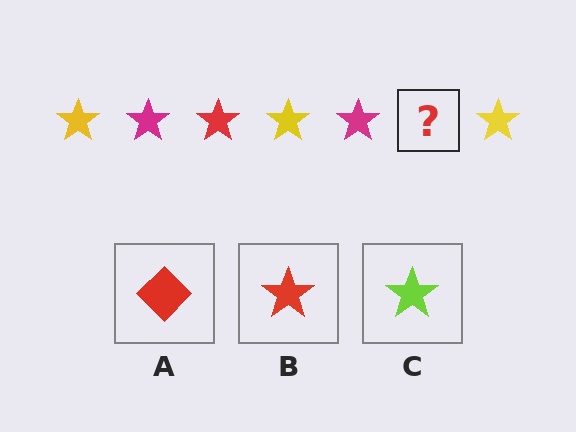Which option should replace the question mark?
Option B.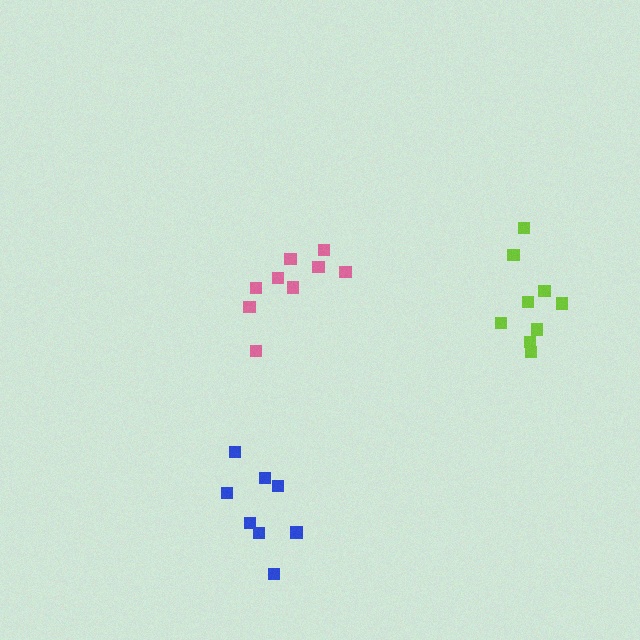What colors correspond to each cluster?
The clusters are colored: pink, blue, lime.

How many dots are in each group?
Group 1: 9 dots, Group 2: 8 dots, Group 3: 9 dots (26 total).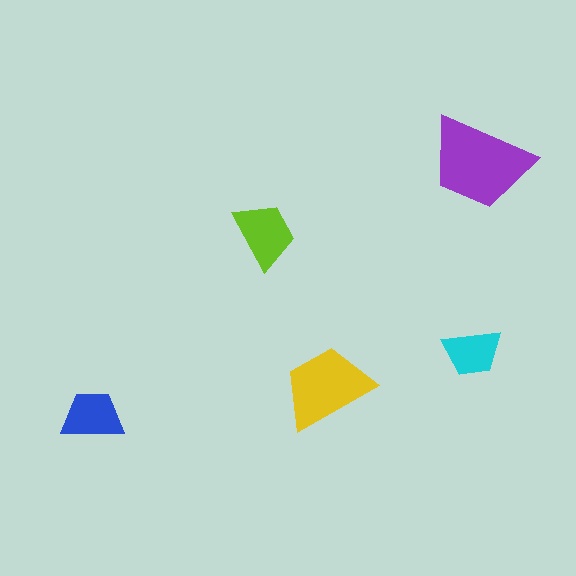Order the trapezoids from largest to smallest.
the purple one, the yellow one, the lime one, the blue one, the cyan one.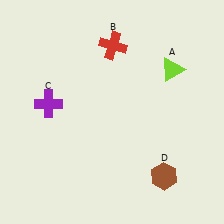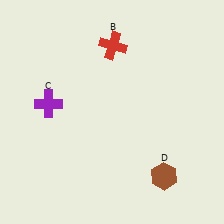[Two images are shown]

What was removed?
The lime triangle (A) was removed in Image 2.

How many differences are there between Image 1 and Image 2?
There is 1 difference between the two images.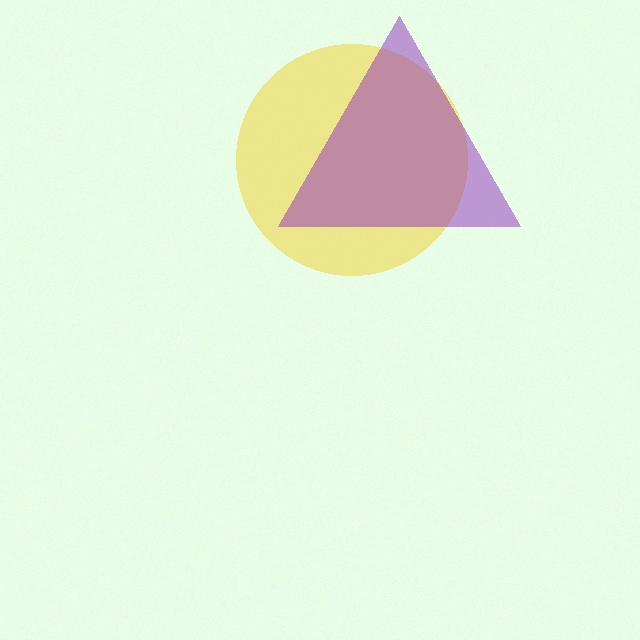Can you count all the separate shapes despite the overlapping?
Yes, there are 2 separate shapes.